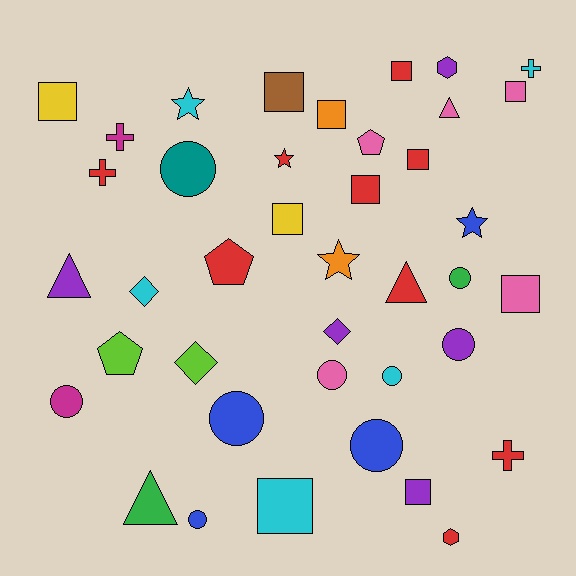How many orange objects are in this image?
There are 2 orange objects.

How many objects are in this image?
There are 40 objects.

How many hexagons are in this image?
There are 2 hexagons.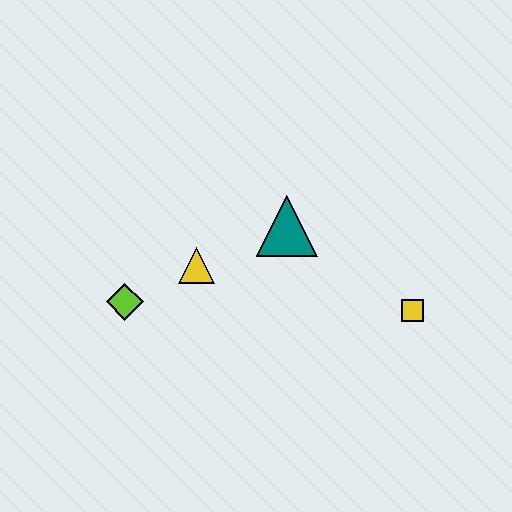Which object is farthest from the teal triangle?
The lime diamond is farthest from the teal triangle.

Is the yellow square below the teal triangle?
Yes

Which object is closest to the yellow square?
The teal triangle is closest to the yellow square.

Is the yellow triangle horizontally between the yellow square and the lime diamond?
Yes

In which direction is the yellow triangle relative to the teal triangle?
The yellow triangle is to the left of the teal triangle.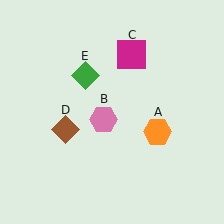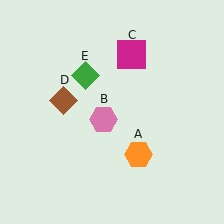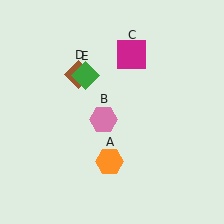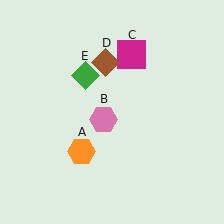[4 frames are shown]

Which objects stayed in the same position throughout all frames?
Pink hexagon (object B) and magenta square (object C) and green diamond (object E) remained stationary.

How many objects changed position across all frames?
2 objects changed position: orange hexagon (object A), brown diamond (object D).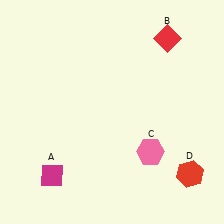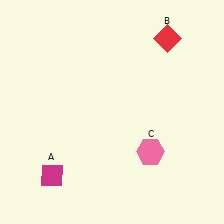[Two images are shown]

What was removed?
The red hexagon (D) was removed in Image 2.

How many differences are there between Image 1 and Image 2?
There is 1 difference between the two images.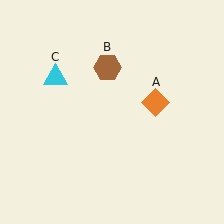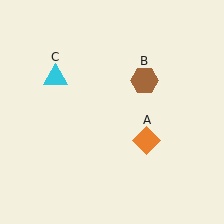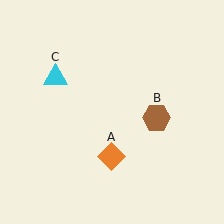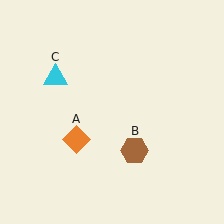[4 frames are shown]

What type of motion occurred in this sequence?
The orange diamond (object A), brown hexagon (object B) rotated clockwise around the center of the scene.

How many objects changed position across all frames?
2 objects changed position: orange diamond (object A), brown hexagon (object B).